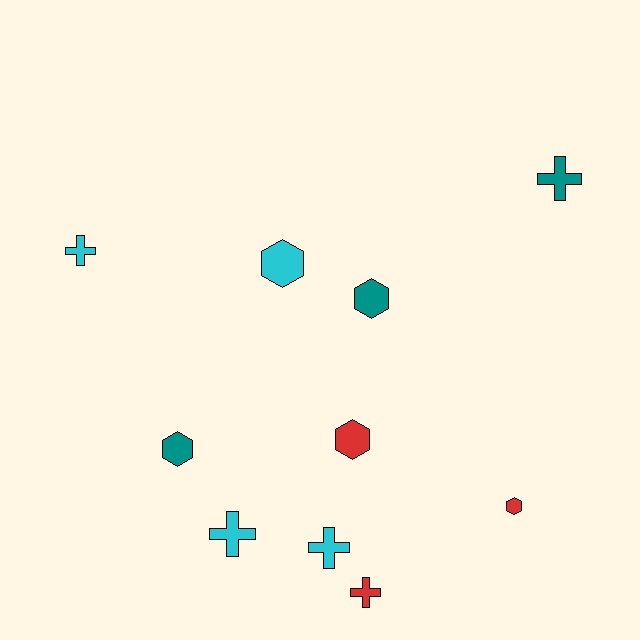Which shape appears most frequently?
Cross, with 5 objects.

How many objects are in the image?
There are 10 objects.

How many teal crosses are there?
There is 1 teal cross.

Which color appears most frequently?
Cyan, with 4 objects.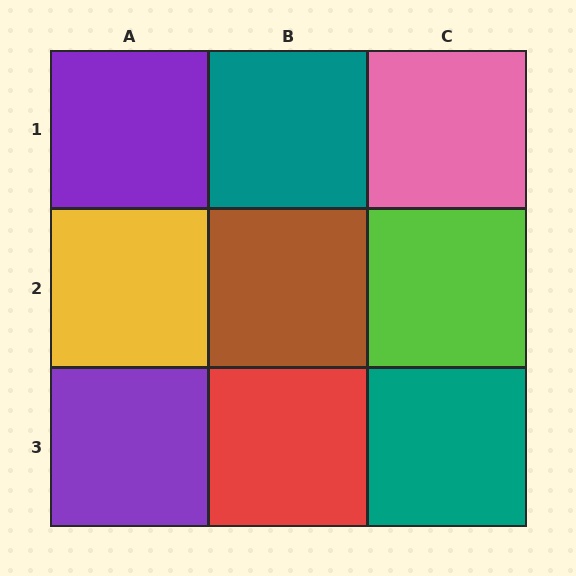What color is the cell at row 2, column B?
Brown.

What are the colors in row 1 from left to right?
Purple, teal, pink.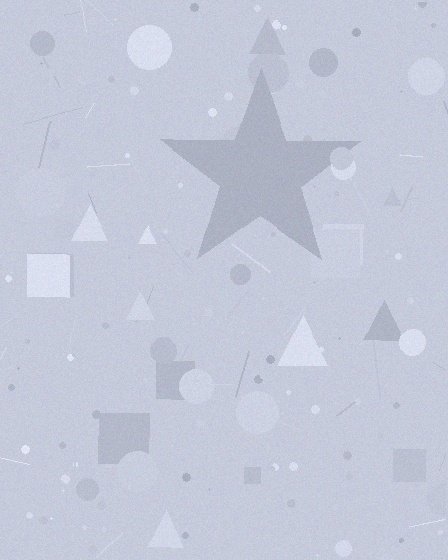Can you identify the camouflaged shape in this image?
The camouflaged shape is a star.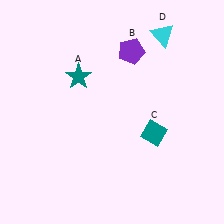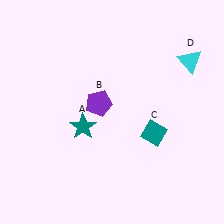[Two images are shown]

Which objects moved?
The objects that moved are: the teal star (A), the purple pentagon (B), the cyan triangle (D).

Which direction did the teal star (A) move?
The teal star (A) moved down.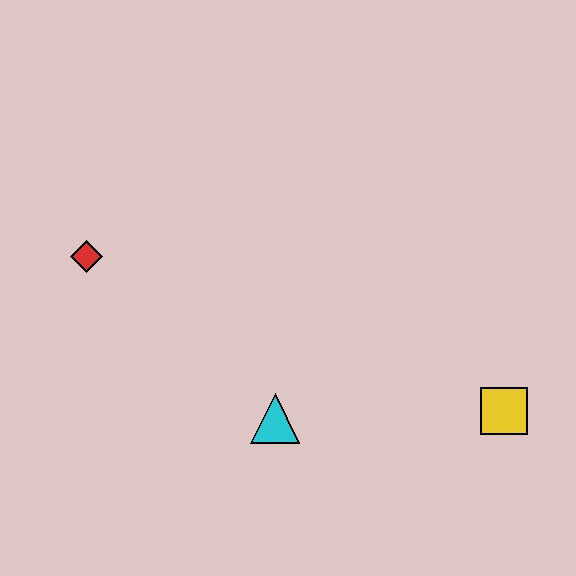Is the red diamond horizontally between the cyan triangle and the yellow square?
No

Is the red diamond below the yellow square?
No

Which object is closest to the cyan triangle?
The yellow square is closest to the cyan triangle.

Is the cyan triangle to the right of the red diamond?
Yes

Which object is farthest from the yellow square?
The red diamond is farthest from the yellow square.